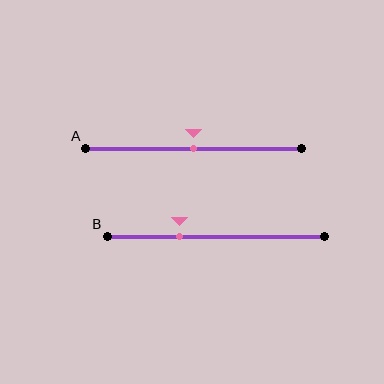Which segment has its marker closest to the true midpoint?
Segment A has its marker closest to the true midpoint.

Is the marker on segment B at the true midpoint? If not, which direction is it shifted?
No, the marker on segment B is shifted to the left by about 17% of the segment length.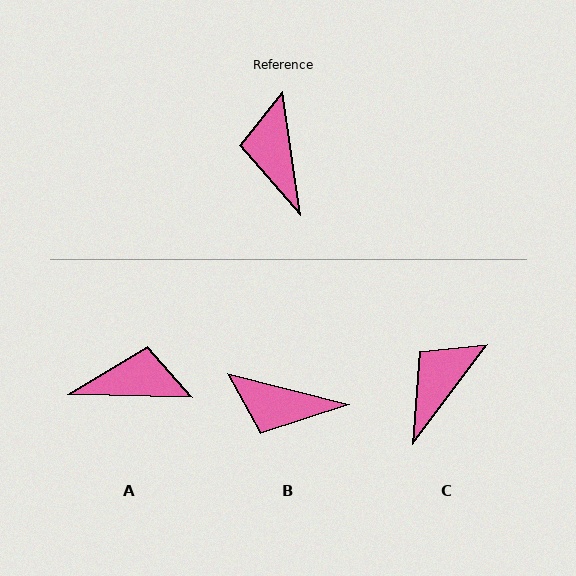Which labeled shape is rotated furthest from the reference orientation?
A, about 100 degrees away.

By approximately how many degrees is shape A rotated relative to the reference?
Approximately 100 degrees clockwise.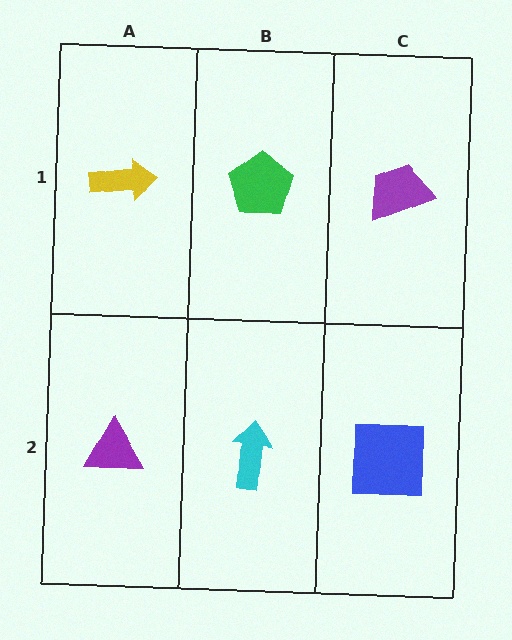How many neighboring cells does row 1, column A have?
2.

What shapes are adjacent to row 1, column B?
A cyan arrow (row 2, column B), a yellow arrow (row 1, column A), a purple trapezoid (row 1, column C).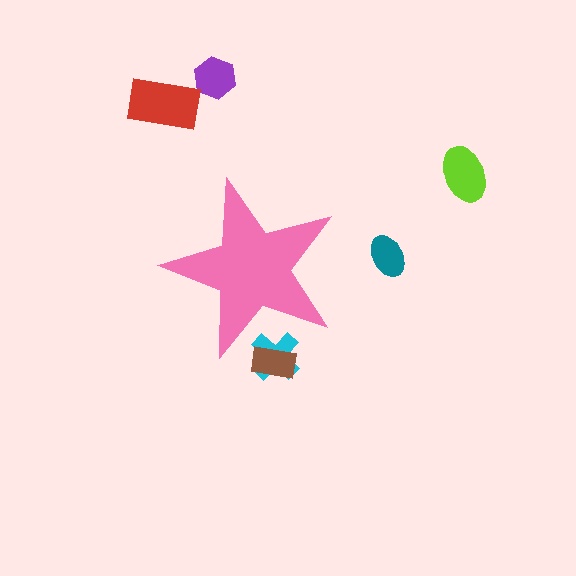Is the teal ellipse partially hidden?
No, the teal ellipse is fully visible.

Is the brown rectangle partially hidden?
Yes, the brown rectangle is partially hidden behind the pink star.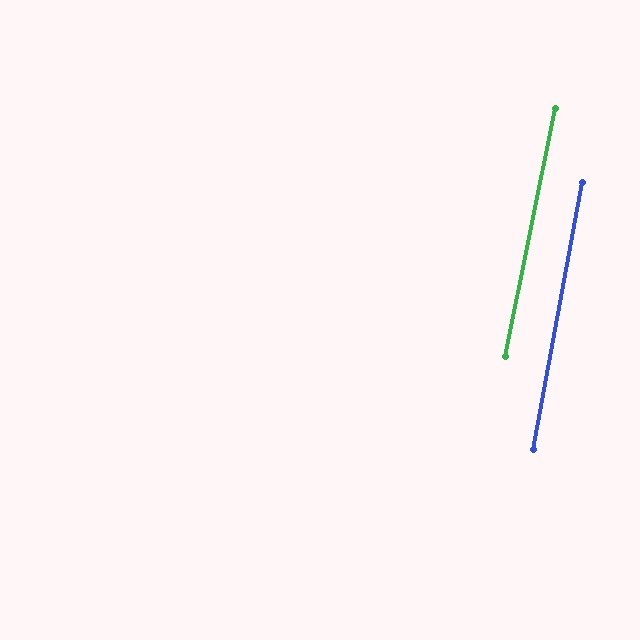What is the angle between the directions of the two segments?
Approximately 1 degree.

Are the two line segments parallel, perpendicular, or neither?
Parallel — their directions differ by only 1.1°.